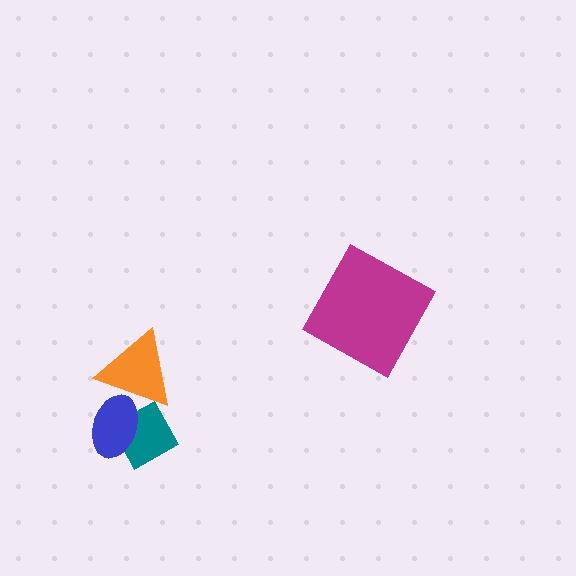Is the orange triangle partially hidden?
No, no other shape covers it.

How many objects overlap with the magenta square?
0 objects overlap with the magenta square.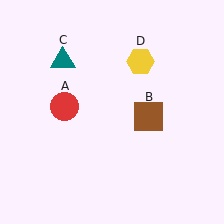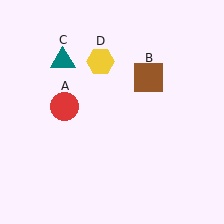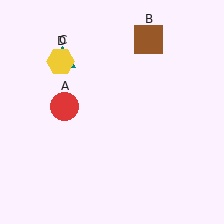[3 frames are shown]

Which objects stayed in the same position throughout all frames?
Red circle (object A) and teal triangle (object C) remained stationary.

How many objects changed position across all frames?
2 objects changed position: brown square (object B), yellow hexagon (object D).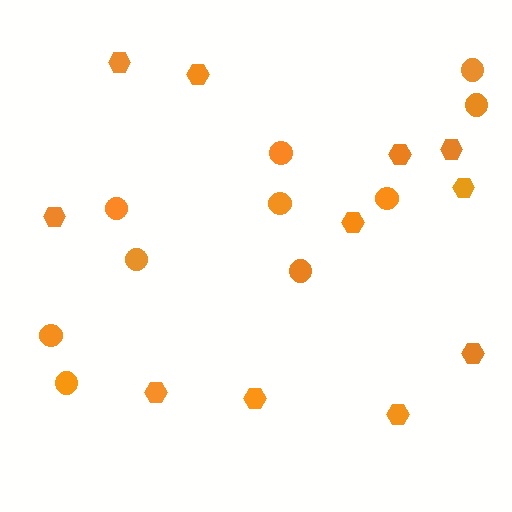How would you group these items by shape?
There are 2 groups: one group of hexagons (11) and one group of circles (10).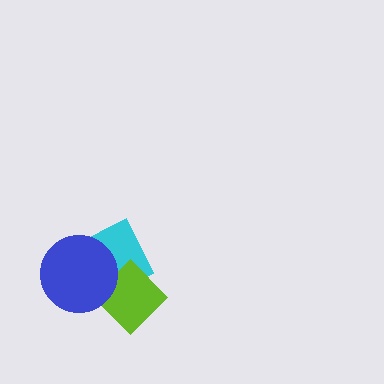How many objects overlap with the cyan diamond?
2 objects overlap with the cyan diamond.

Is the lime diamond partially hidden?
Yes, it is partially covered by another shape.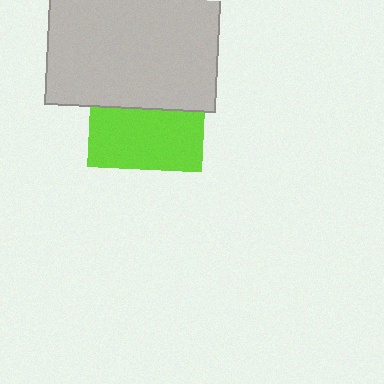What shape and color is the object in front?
The object in front is a light gray rectangle.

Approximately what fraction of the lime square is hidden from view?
Roughly 47% of the lime square is hidden behind the light gray rectangle.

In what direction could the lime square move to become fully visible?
The lime square could move down. That would shift it out from behind the light gray rectangle entirely.